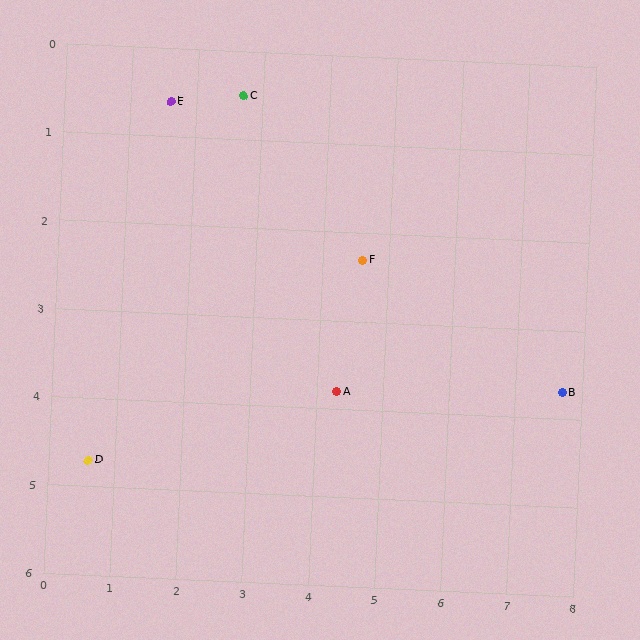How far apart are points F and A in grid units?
Points F and A are about 1.5 grid units apart.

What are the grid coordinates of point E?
Point E is at approximately (1.6, 0.6).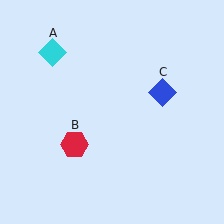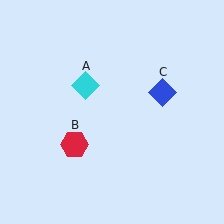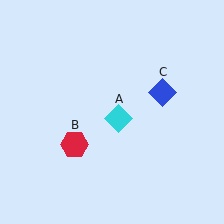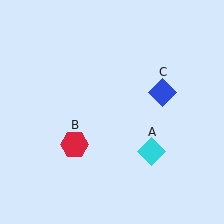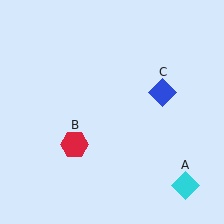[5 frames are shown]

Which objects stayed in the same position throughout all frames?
Red hexagon (object B) and blue diamond (object C) remained stationary.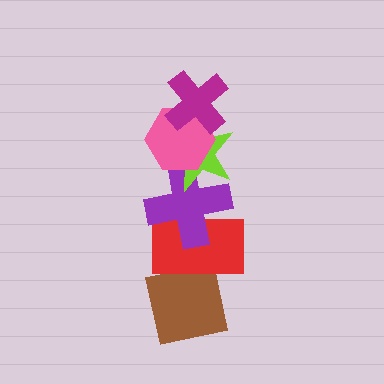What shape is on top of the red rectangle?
The purple cross is on top of the red rectangle.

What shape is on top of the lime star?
The pink hexagon is on top of the lime star.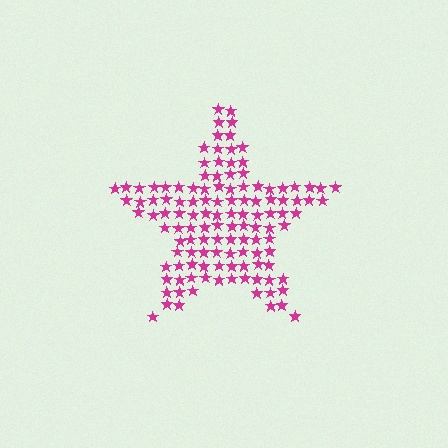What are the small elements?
The small elements are stars.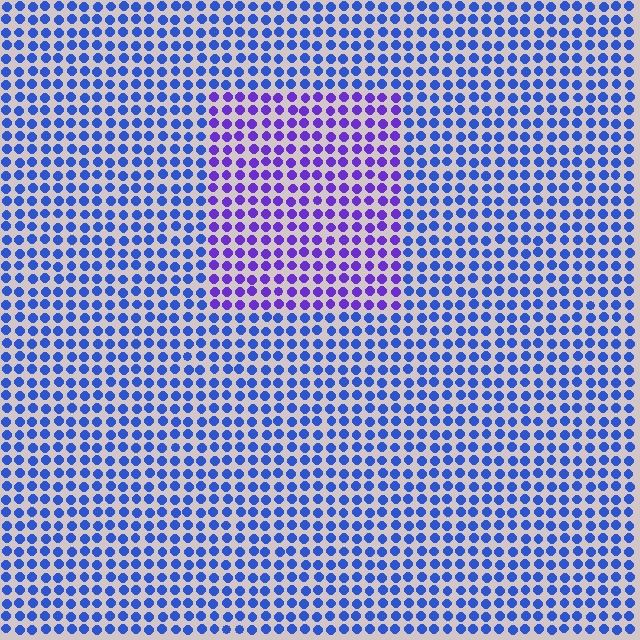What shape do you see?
I see a rectangle.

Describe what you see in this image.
The image is filled with small blue elements in a uniform arrangement. A rectangle-shaped region is visible where the elements are tinted to a slightly different hue, forming a subtle color boundary.